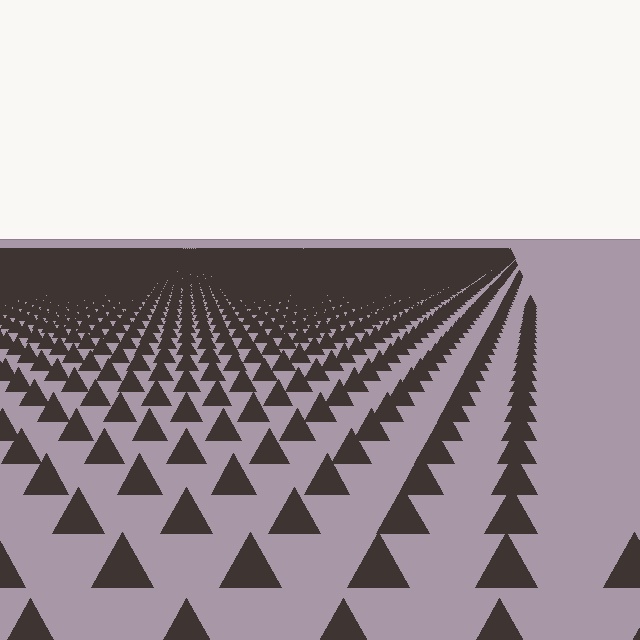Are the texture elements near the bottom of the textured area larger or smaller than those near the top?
Larger. Near the bottom, elements are closer to the viewer and appear at a bigger on-screen size.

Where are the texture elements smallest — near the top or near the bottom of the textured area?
Near the top.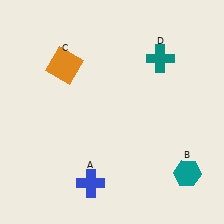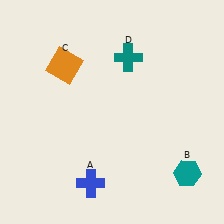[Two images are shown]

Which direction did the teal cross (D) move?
The teal cross (D) moved left.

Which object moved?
The teal cross (D) moved left.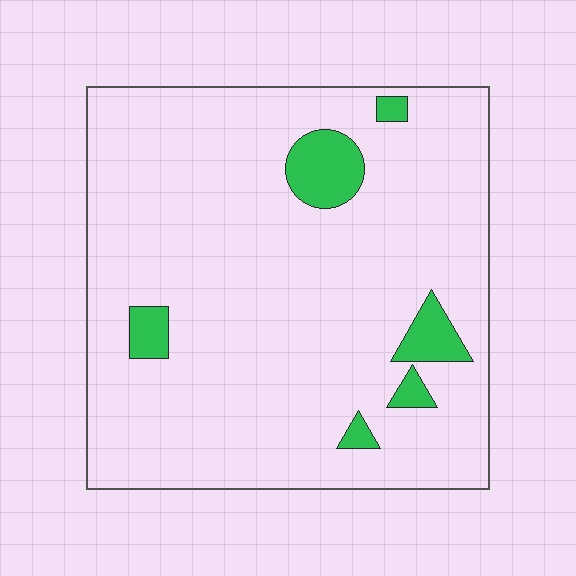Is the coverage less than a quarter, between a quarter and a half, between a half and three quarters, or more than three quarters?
Less than a quarter.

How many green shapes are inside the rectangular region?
6.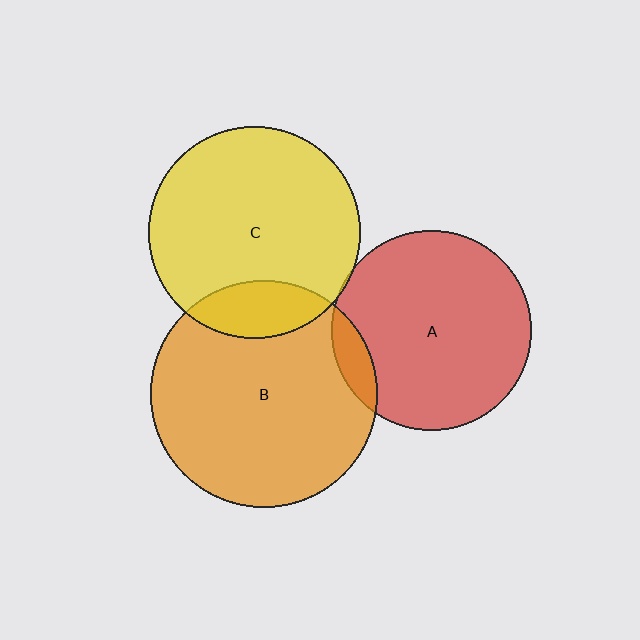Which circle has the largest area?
Circle B (orange).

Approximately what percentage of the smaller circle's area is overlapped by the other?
Approximately 5%.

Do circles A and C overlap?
Yes.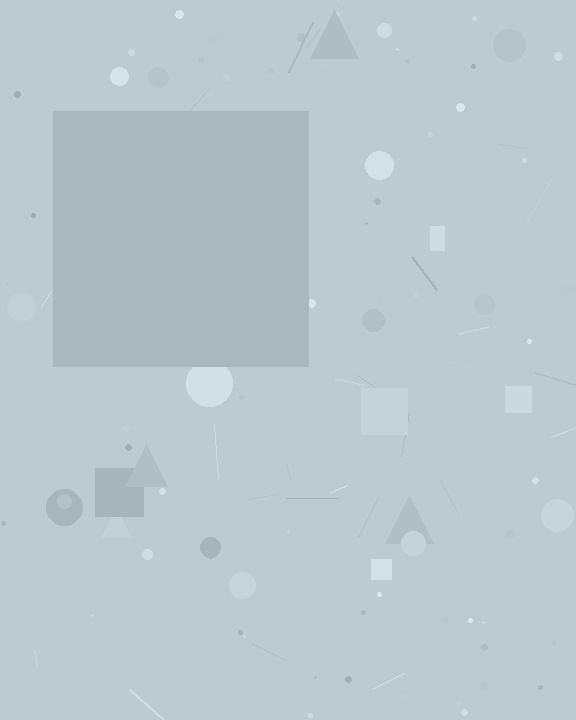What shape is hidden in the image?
A square is hidden in the image.